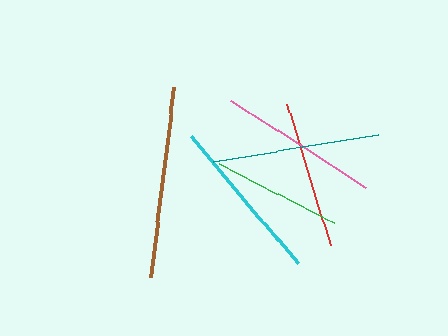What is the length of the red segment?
The red segment is approximately 147 pixels long.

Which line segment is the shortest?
The green line is the shortest at approximately 129 pixels.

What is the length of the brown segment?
The brown segment is approximately 190 pixels long.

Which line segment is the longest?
The brown line is the longest at approximately 190 pixels.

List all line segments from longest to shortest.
From longest to shortest: brown, cyan, teal, pink, red, green.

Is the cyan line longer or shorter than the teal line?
The cyan line is longer than the teal line.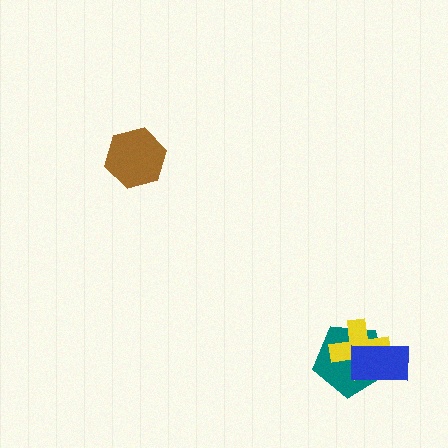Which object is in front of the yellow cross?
The blue rectangle is in front of the yellow cross.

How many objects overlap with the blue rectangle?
2 objects overlap with the blue rectangle.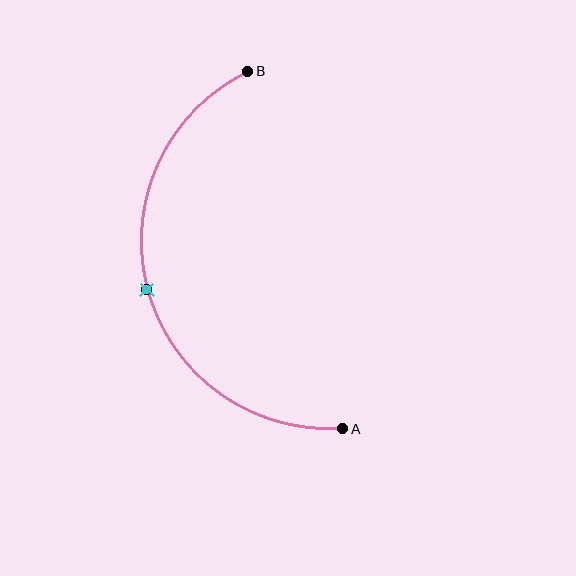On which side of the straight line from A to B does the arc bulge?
The arc bulges to the left of the straight line connecting A and B.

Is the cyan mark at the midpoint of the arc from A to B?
Yes. The cyan mark lies on the arc at equal arc-length from both A and B — it is the arc midpoint.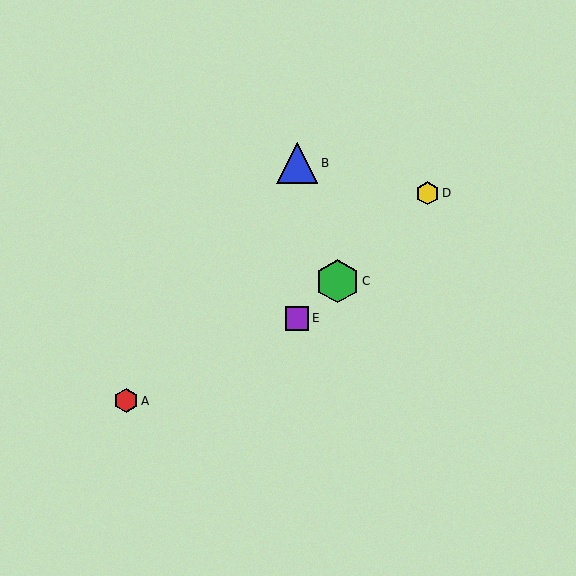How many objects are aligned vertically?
2 objects (B, E) are aligned vertically.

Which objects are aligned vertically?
Objects B, E are aligned vertically.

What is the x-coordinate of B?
Object B is at x≈297.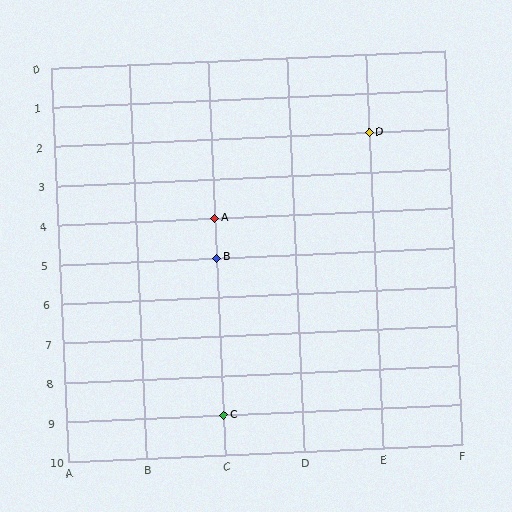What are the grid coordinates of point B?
Point B is at grid coordinates (C, 5).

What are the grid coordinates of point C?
Point C is at grid coordinates (C, 9).